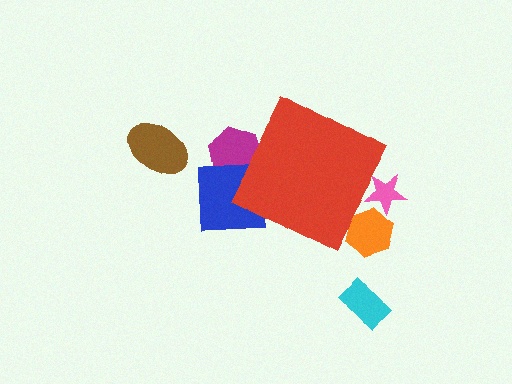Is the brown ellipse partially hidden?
No, the brown ellipse is fully visible.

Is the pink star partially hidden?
Yes, the pink star is partially hidden behind the red diamond.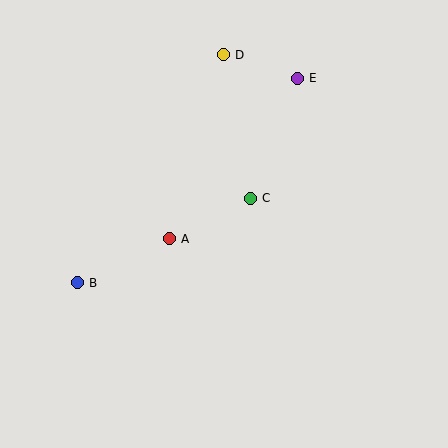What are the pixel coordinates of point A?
Point A is at (169, 239).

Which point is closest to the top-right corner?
Point E is closest to the top-right corner.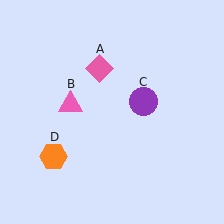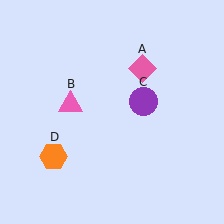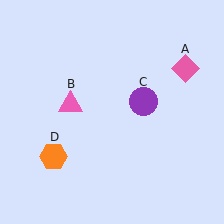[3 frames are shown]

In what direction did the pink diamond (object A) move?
The pink diamond (object A) moved right.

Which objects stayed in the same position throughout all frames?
Pink triangle (object B) and purple circle (object C) and orange hexagon (object D) remained stationary.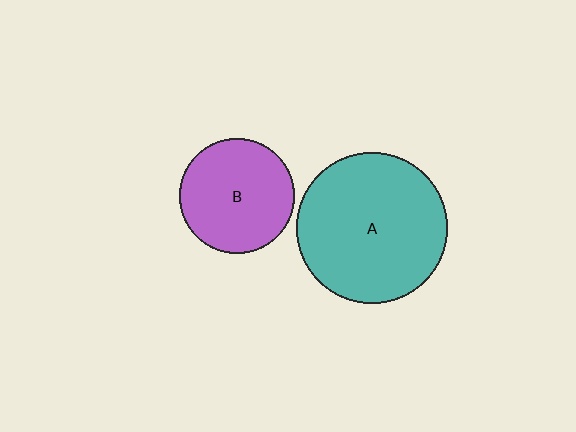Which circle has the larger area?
Circle A (teal).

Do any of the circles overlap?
No, none of the circles overlap.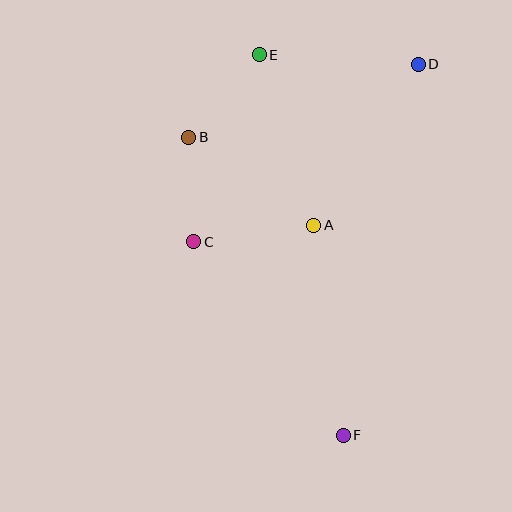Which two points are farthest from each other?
Points E and F are farthest from each other.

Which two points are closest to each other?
Points B and C are closest to each other.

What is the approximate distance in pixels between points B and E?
The distance between B and E is approximately 108 pixels.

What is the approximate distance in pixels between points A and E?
The distance between A and E is approximately 179 pixels.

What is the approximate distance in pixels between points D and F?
The distance between D and F is approximately 379 pixels.